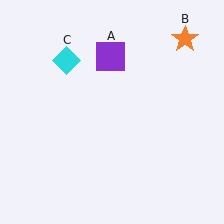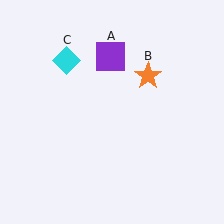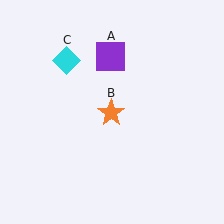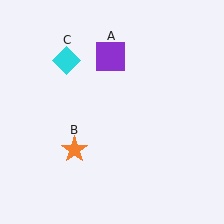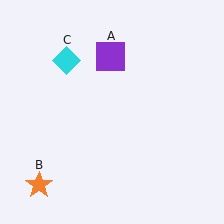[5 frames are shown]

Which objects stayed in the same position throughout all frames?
Purple square (object A) and cyan diamond (object C) remained stationary.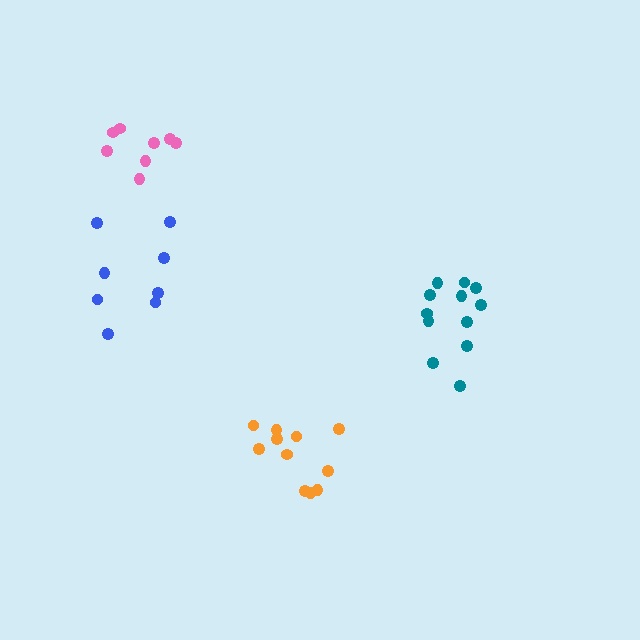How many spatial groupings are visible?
There are 4 spatial groupings.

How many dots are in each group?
Group 1: 12 dots, Group 2: 11 dots, Group 3: 8 dots, Group 4: 8 dots (39 total).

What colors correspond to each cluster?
The clusters are colored: teal, orange, pink, blue.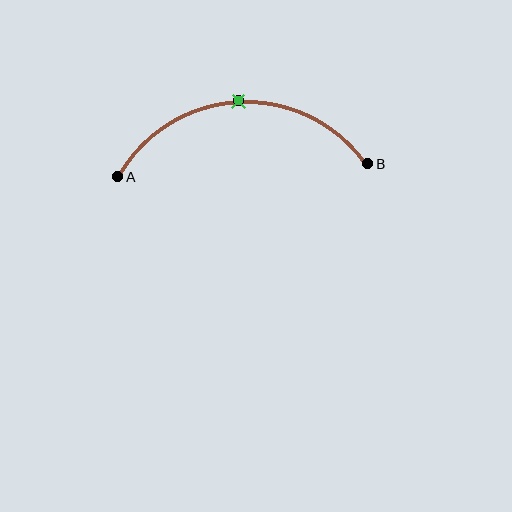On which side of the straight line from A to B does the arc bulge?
The arc bulges above the straight line connecting A and B.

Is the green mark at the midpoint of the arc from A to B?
Yes. The green mark lies on the arc at equal arc-length from both A and B — it is the arc midpoint.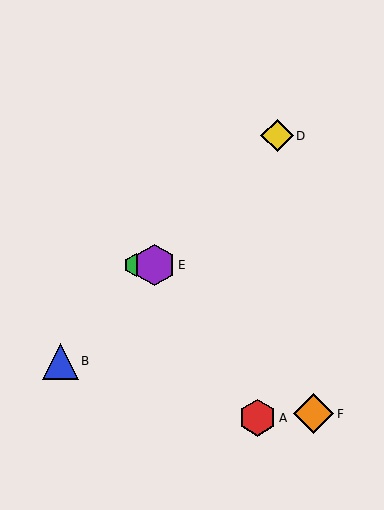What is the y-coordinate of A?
Object A is at y≈418.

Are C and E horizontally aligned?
Yes, both are at y≈265.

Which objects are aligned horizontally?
Objects C, E are aligned horizontally.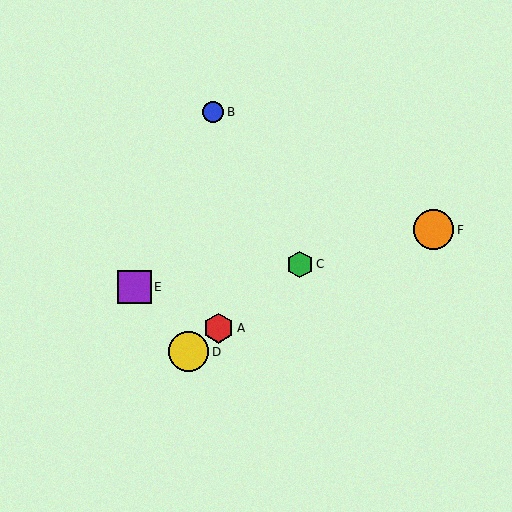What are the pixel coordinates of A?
Object A is at (219, 328).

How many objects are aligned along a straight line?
3 objects (A, C, D) are aligned along a straight line.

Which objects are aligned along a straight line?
Objects A, C, D are aligned along a straight line.